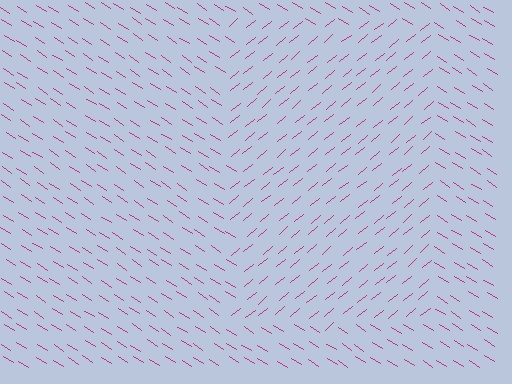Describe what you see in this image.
The image is filled with small magenta line segments. A rectangle region in the image has lines oriented differently from the surrounding lines, creating a visible texture boundary.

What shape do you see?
I see a rectangle.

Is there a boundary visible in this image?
Yes, there is a texture boundary formed by a change in line orientation.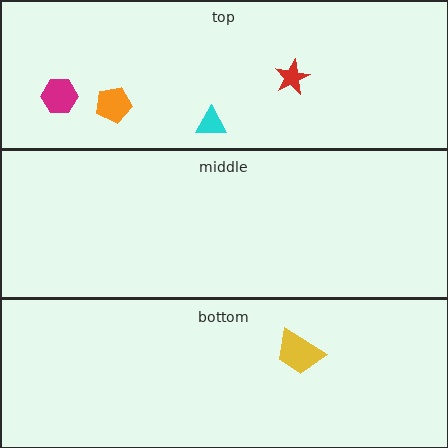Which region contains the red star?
The top region.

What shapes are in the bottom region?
The yellow trapezoid.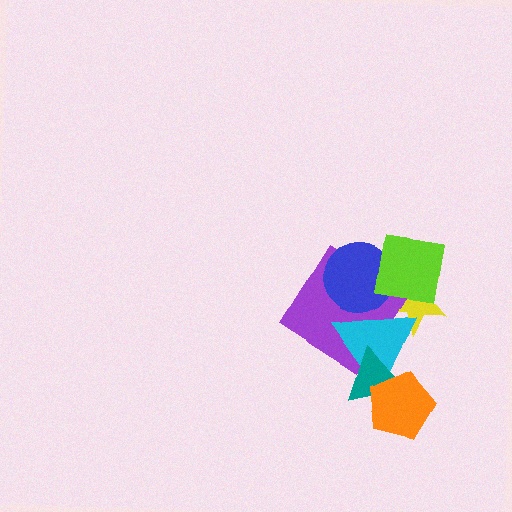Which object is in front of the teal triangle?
The orange pentagon is in front of the teal triangle.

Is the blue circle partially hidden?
Yes, it is partially covered by another shape.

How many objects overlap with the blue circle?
3 objects overlap with the blue circle.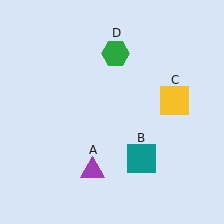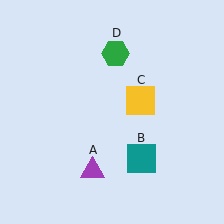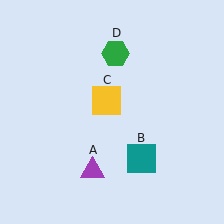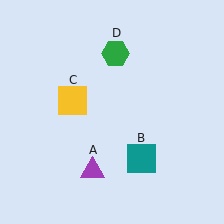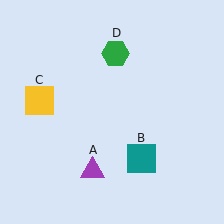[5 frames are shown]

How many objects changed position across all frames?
1 object changed position: yellow square (object C).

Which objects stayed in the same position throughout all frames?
Purple triangle (object A) and teal square (object B) and green hexagon (object D) remained stationary.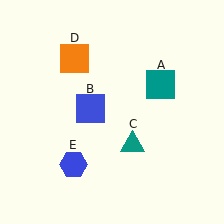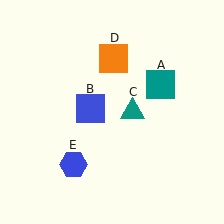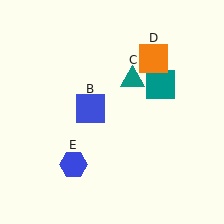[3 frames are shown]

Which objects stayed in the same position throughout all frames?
Teal square (object A) and blue square (object B) and blue hexagon (object E) remained stationary.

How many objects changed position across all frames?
2 objects changed position: teal triangle (object C), orange square (object D).